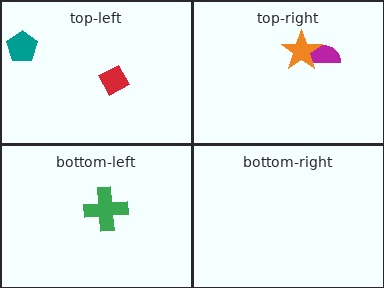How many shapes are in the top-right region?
2.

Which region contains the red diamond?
The top-left region.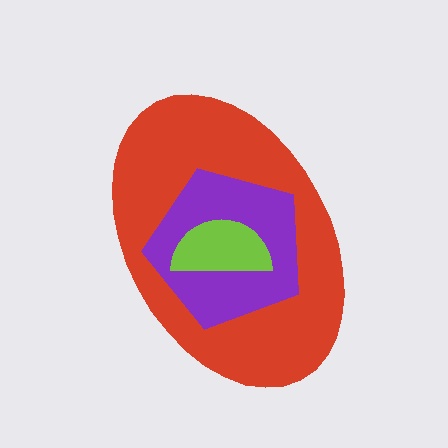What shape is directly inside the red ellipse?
The purple pentagon.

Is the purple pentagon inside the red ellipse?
Yes.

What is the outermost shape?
The red ellipse.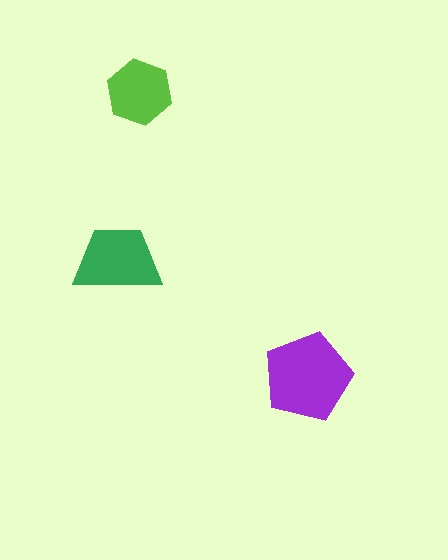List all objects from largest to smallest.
The purple pentagon, the green trapezoid, the lime hexagon.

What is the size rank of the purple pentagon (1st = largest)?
1st.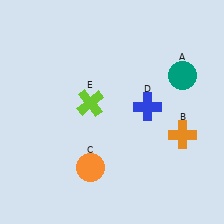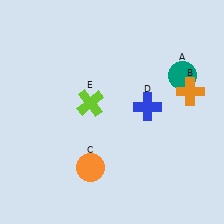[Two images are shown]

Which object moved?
The orange cross (B) moved up.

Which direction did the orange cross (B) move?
The orange cross (B) moved up.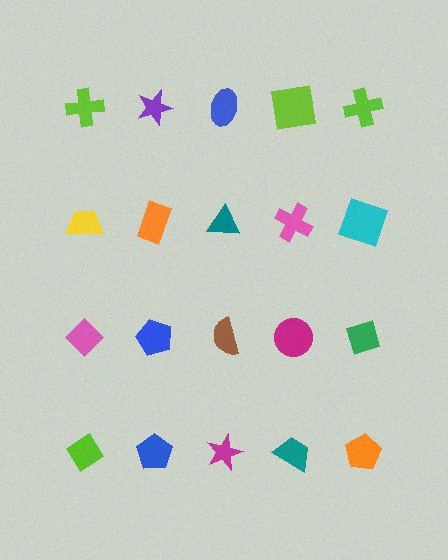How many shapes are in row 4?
5 shapes.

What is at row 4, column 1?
A lime diamond.